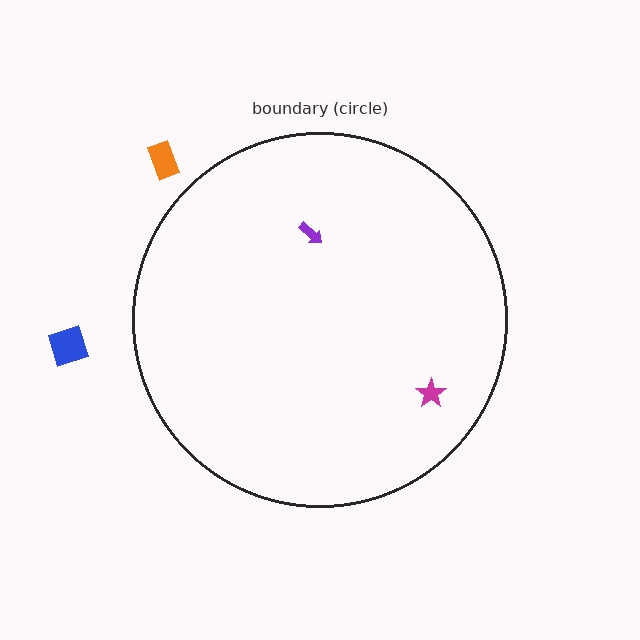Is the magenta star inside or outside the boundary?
Inside.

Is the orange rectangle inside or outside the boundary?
Outside.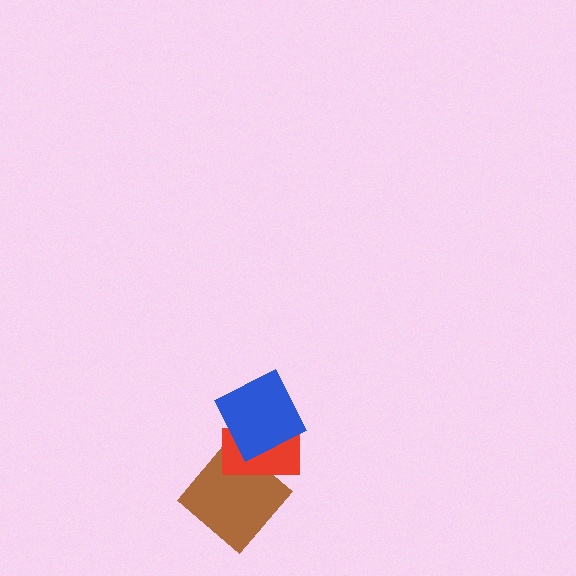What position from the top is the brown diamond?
The brown diamond is 3rd from the top.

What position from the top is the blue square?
The blue square is 1st from the top.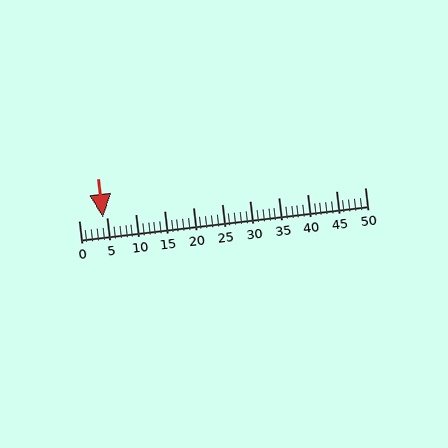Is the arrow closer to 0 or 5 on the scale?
The arrow is closer to 5.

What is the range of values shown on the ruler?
The ruler shows values from 0 to 50.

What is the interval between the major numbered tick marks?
The major tick marks are spaced 5 units apart.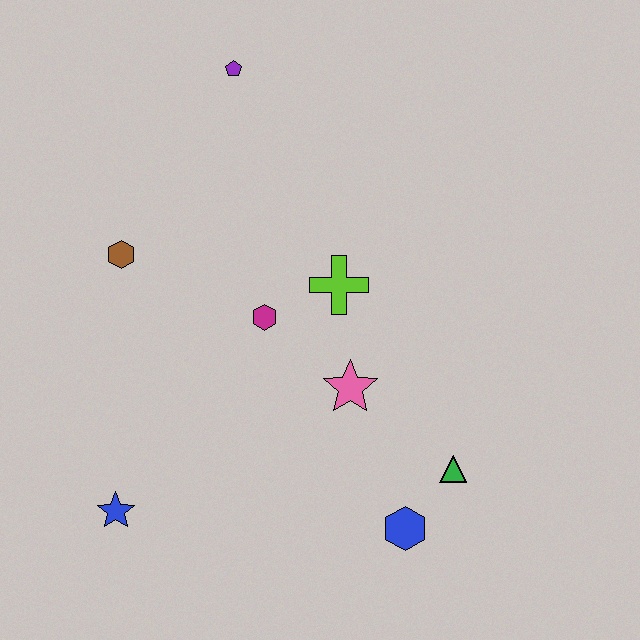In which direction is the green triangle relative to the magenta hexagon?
The green triangle is to the right of the magenta hexagon.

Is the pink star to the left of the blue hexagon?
Yes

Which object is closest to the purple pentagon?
The brown hexagon is closest to the purple pentagon.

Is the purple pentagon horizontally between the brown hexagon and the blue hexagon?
Yes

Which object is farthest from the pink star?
The purple pentagon is farthest from the pink star.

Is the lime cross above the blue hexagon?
Yes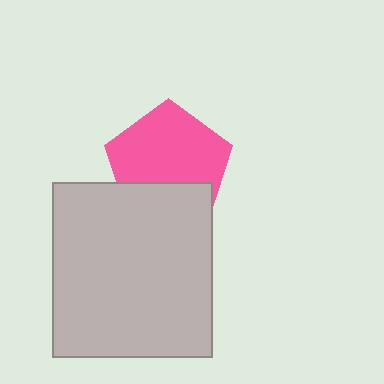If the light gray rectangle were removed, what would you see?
You would see the complete pink pentagon.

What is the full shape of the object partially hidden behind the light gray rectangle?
The partially hidden object is a pink pentagon.